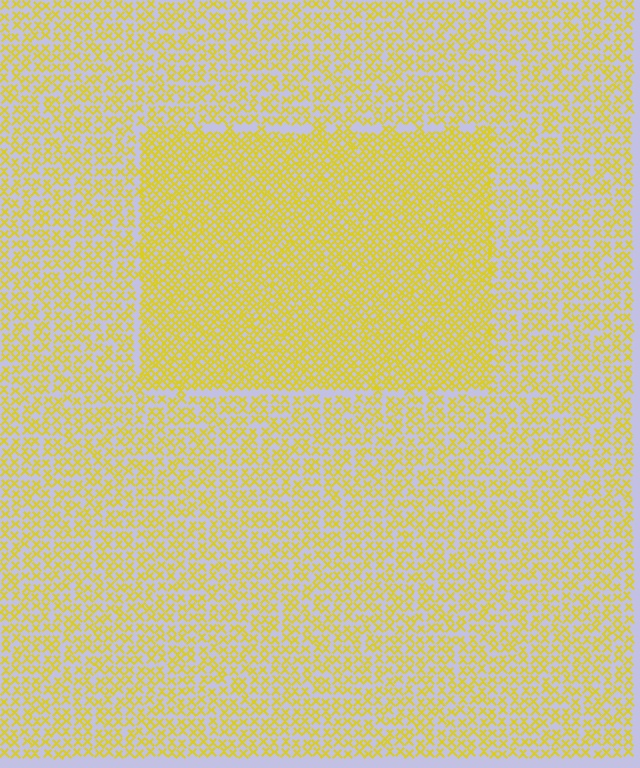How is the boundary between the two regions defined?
The boundary is defined by a change in element density (approximately 1.8x ratio). All elements are the same color, size, and shape.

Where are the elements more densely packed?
The elements are more densely packed inside the rectangle boundary.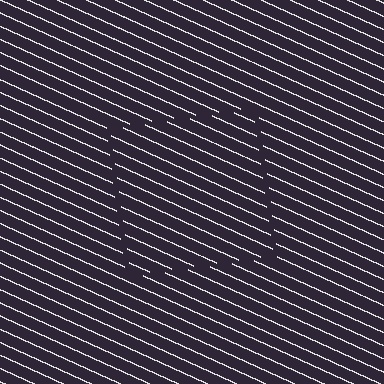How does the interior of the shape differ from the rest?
The interior of the shape contains the same grating, shifted by half a period — the contour is defined by the phase discontinuity where line-ends from the inner and outer gratings abut.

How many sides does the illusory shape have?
4 sides — the line-ends trace a square.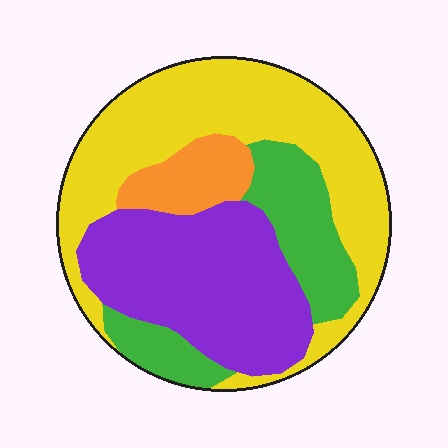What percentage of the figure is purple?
Purple covers 32% of the figure.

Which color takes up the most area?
Yellow, at roughly 40%.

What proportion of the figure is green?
Green takes up less than a quarter of the figure.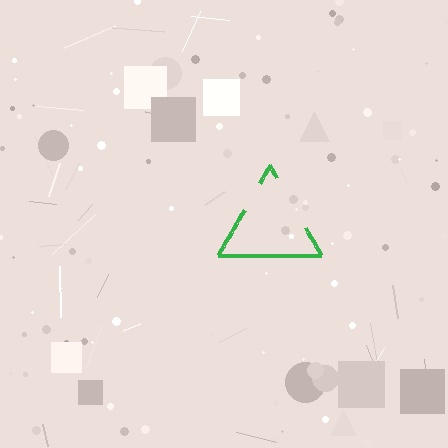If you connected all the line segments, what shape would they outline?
They would outline a triangle.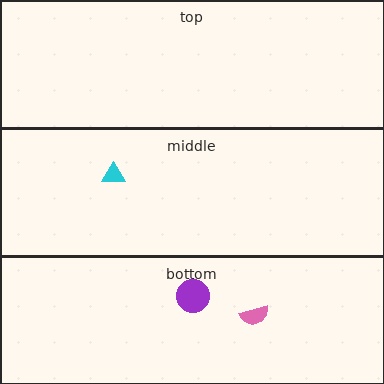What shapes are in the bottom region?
The pink semicircle, the purple circle.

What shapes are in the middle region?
The cyan triangle.